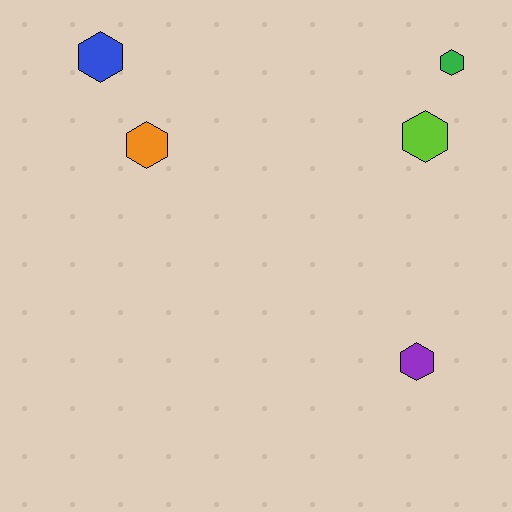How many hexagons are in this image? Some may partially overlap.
There are 5 hexagons.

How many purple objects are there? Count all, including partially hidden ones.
There is 1 purple object.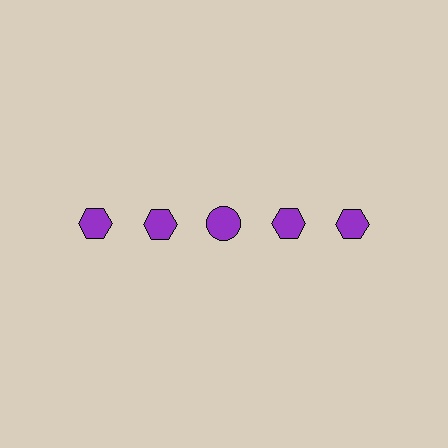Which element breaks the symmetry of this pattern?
The purple circle in the top row, center column breaks the symmetry. All other shapes are purple hexagons.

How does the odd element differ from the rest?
It has a different shape: circle instead of hexagon.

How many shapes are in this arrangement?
There are 5 shapes arranged in a grid pattern.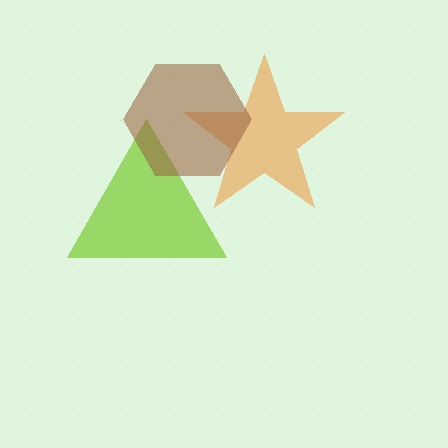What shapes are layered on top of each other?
The layered shapes are: an orange star, a lime triangle, a brown hexagon.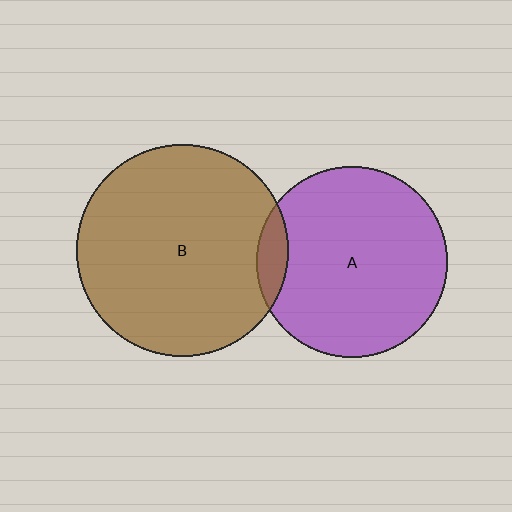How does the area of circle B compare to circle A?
Approximately 1.2 times.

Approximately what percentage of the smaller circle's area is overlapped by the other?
Approximately 10%.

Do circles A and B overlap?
Yes.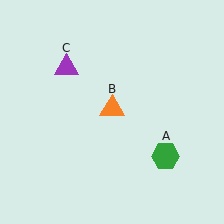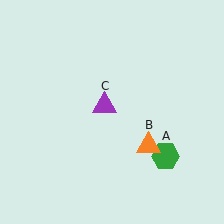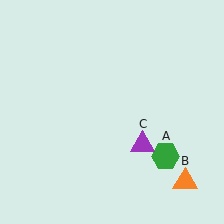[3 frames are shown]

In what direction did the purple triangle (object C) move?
The purple triangle (object C) moved down and to the right.